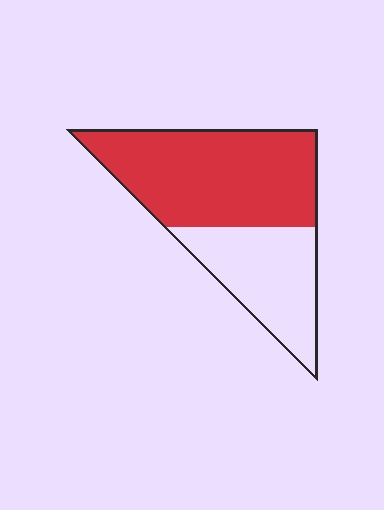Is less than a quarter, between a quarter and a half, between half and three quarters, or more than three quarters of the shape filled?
Between half and three quarters.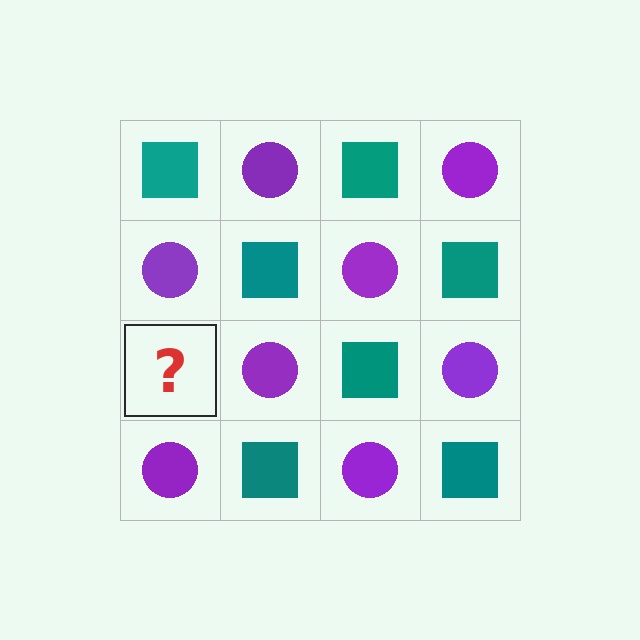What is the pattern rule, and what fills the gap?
The rule is that it alternates teal square and purple circle in a checkerboard pattern. The gap should be filled with a teal square.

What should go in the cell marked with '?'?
The missing cell should contain a teal square.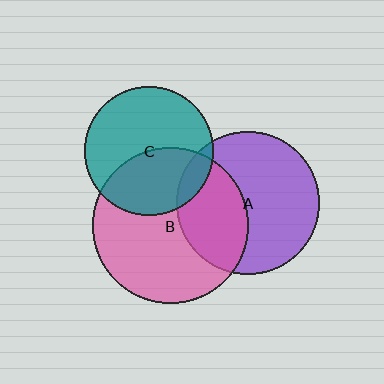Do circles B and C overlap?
Yes.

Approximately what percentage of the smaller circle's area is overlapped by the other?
Approximately 40%.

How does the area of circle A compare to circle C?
Approximately 1.2 times.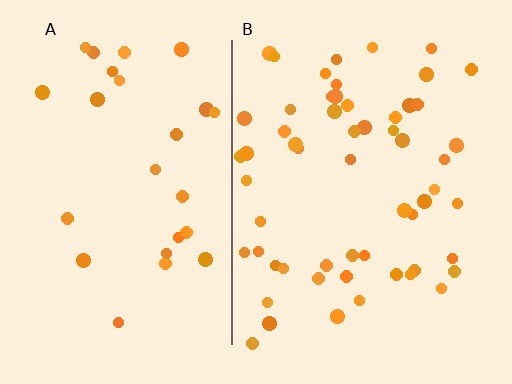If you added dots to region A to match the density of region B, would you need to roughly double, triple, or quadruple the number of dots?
Approximately double.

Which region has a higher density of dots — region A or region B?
B (the right).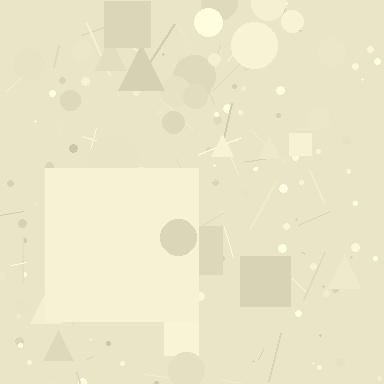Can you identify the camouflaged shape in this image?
The camouflaged shape is a square.